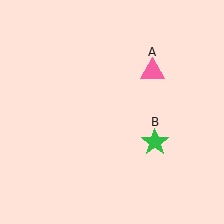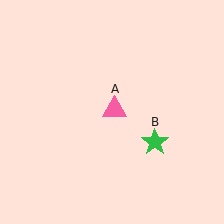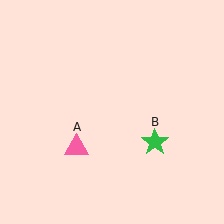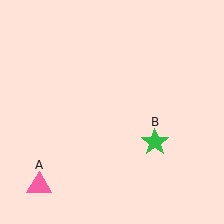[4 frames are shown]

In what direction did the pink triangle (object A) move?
The pink triangle (object A) moved down and to the left.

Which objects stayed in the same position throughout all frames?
Green star (object B) remained stationary.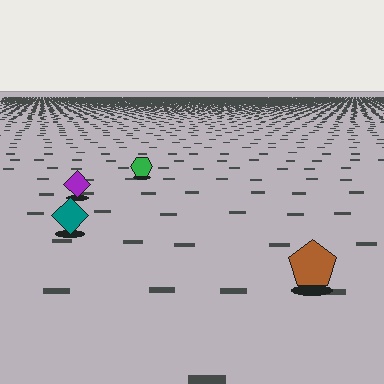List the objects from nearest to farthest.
From nearest to farthest: the brown pentagon, the teal diamond, the purple diamond, the green hexagon.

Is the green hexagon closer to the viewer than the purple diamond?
No. The purple diamond is closer — you can tell from the texture gradient: the ground texture is coarser near it.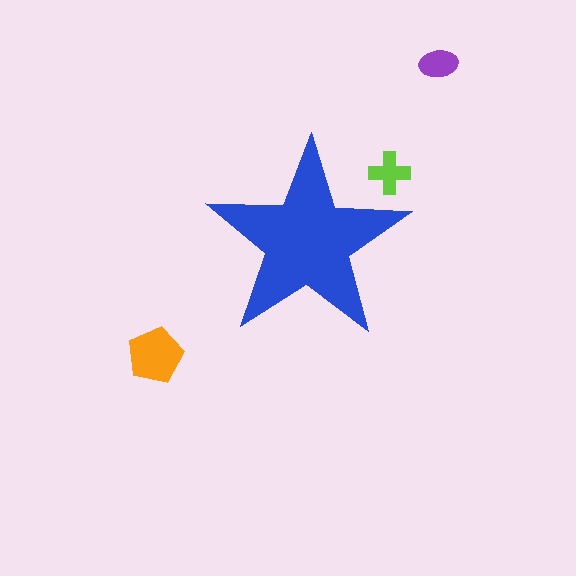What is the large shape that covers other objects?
A blue star.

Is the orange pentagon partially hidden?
No, the orange pentagon is fully visible.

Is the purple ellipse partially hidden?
No, the purple ellipse is fully visible.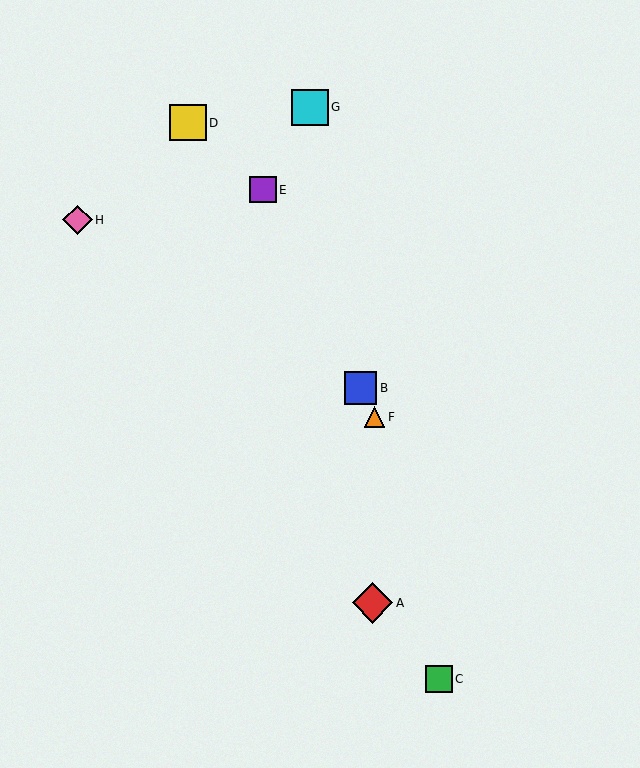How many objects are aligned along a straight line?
3 objects (B, E, F) are aligned along a straight line.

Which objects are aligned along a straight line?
Objects B, E, F are aligned along a straight line.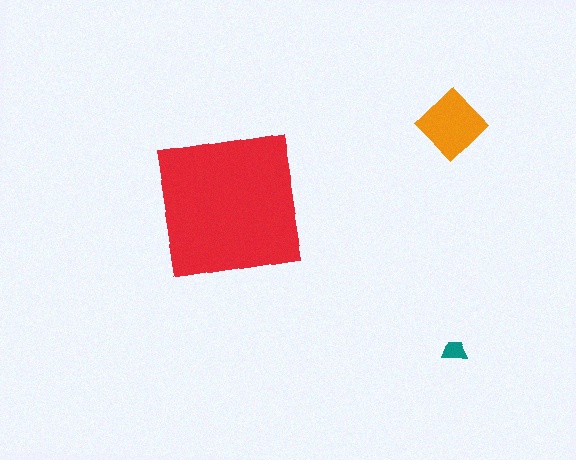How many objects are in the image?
There are 3 objects in the image.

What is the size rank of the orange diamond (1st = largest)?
2nd.